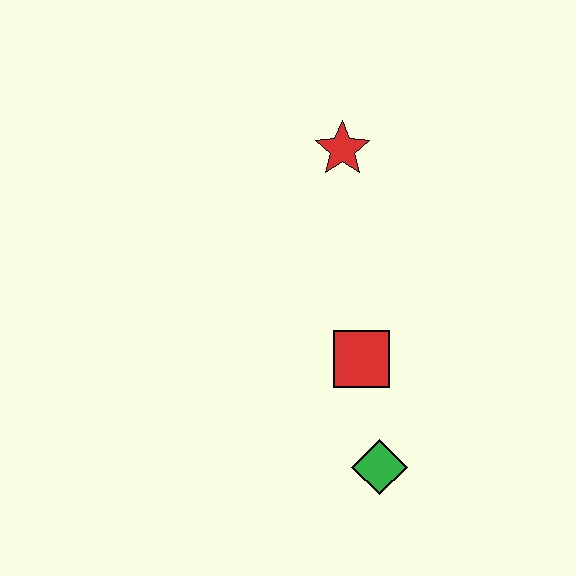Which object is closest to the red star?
The red square is closest to the red star.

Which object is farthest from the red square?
The red star is farthest from the red square.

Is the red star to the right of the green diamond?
No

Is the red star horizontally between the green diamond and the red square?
No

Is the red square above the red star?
No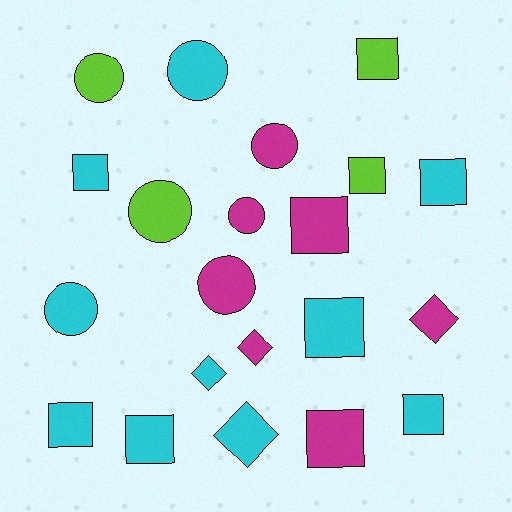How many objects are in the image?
There are 21 objects.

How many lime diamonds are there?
There are no lime diamonds.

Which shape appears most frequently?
Square, with 10 objects.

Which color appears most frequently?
Cyan, with 10 objects.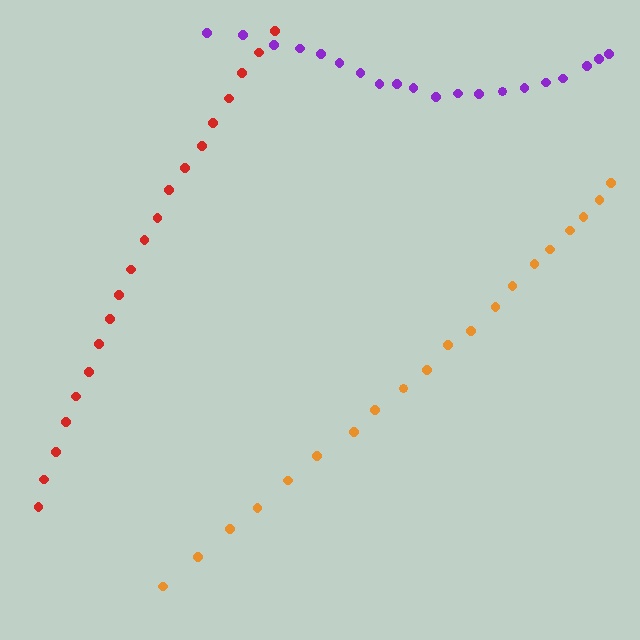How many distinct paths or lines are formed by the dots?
There are 3 distinct paths.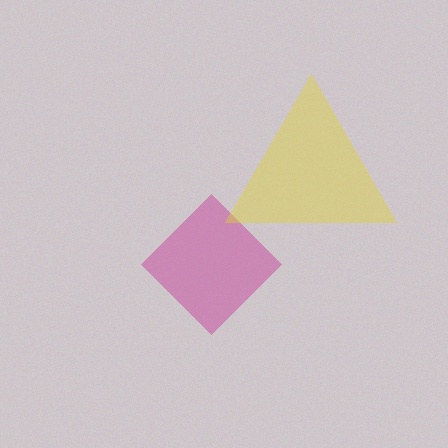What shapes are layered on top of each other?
The layered shapes are: a magenta diamond, a yellow triangle.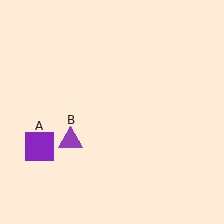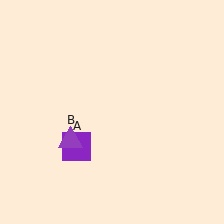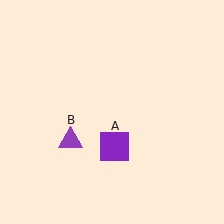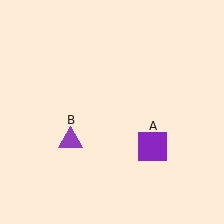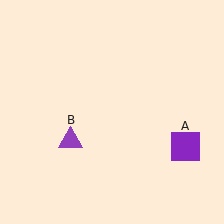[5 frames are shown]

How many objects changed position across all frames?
1 object changed position: purple square (object A).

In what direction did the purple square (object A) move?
The purple square (object A) moved right.